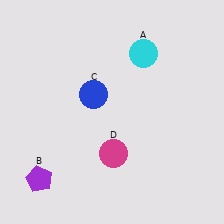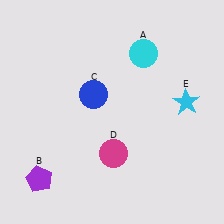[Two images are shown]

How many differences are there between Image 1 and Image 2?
There is 1 difference between the two images.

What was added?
A cyan star (E) was added in Image 2.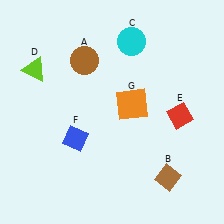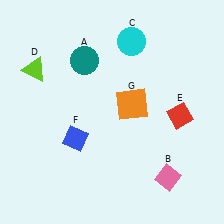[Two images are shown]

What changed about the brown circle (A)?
In Image 1, A is brown. In Image 2, it changed to teal.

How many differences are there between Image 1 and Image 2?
There are 2 differences between the two images.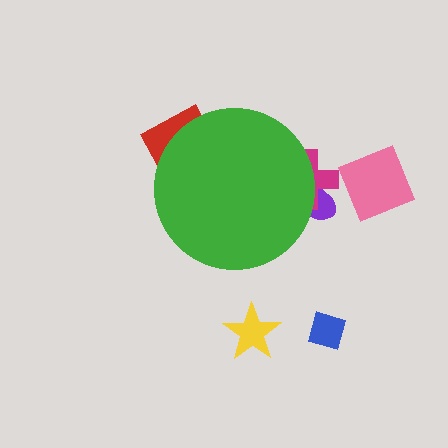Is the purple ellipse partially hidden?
Yes, the purple ellipse is partially hidden behind the green circle.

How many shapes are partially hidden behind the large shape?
3 shapes are partially hidden.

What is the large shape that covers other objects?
A green circle.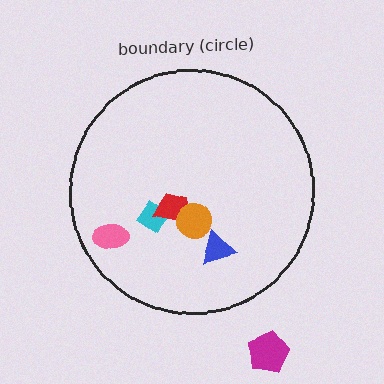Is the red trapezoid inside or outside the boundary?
Inside.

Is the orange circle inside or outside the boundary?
Inside.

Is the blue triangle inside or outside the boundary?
Inside.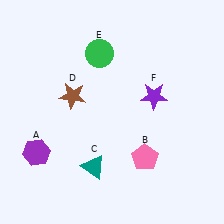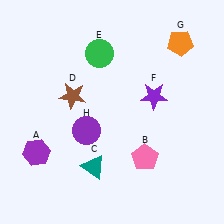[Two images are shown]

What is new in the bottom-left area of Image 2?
A purple circle (H) was added in the bottom-left area of Image 2.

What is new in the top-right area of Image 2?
An orange pentagon (G) was added in the top-right area of Image 2.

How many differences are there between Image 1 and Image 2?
There are 2 differences between the two images.